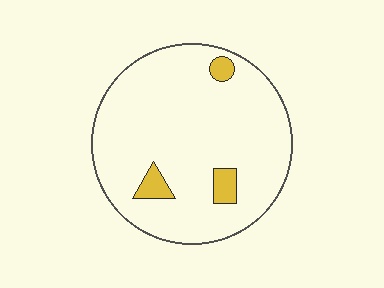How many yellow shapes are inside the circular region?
3.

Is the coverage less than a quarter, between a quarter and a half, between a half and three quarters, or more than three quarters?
Less than a quarter.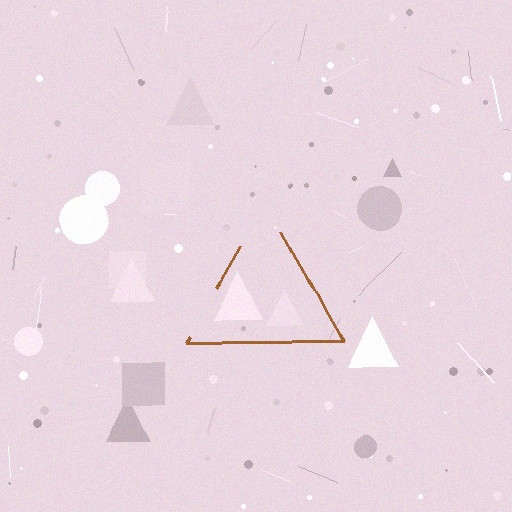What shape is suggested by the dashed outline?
The dashed outline suggests a triangle.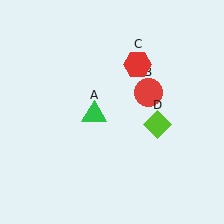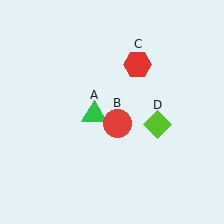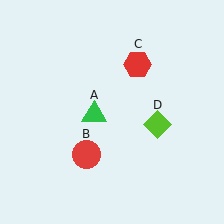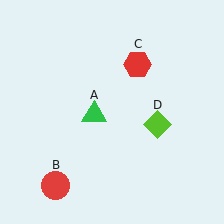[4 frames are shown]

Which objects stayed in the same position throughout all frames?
Green triangle (object A) and red hexagon (object C) and lime diamond (object D) remained stationary.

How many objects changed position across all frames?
1 object changed position: red circle (object B).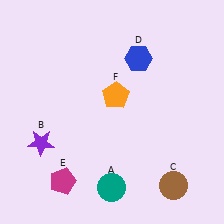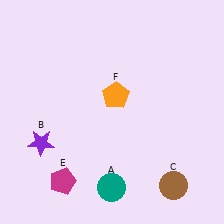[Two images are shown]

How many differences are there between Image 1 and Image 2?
There is 1 difference between the two images.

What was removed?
The blue hexagon (D) was removed in Image 2.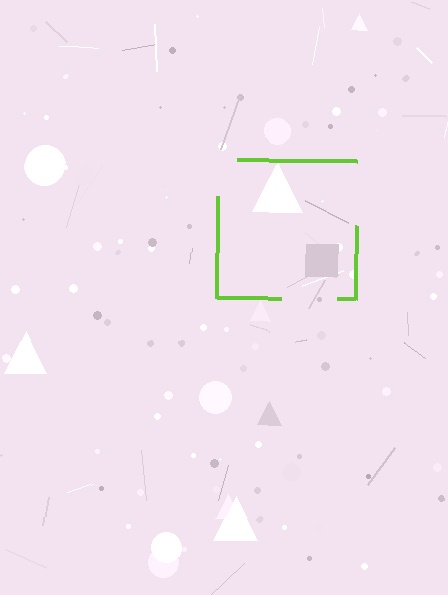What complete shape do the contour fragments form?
The contour fragments form a square.